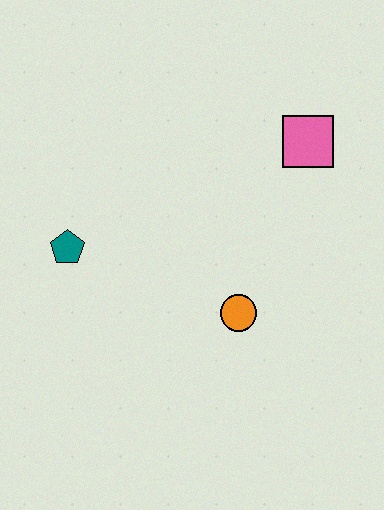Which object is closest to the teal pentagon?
The orange circle is closest to the teal pentagon.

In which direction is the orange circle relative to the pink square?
The orange circle is below the pink square.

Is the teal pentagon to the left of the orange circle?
Yes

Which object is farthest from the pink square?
The teal pentagon is farthest from the pink square.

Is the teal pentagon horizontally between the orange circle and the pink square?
No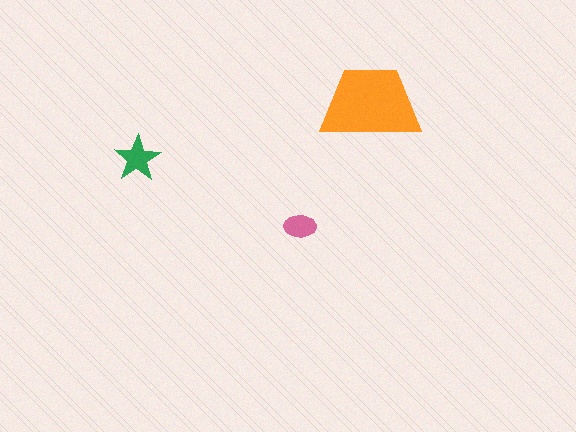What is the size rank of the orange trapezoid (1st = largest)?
1st.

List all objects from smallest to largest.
The pink ellipse, the green star, the orange trapezoid.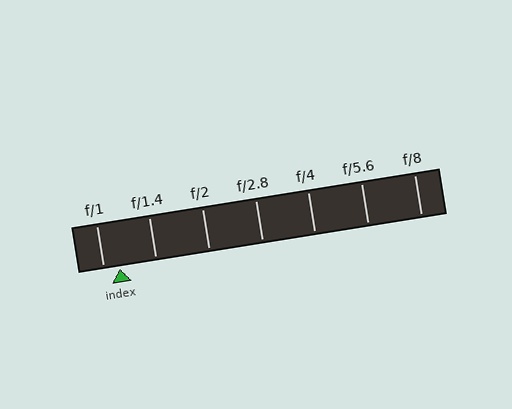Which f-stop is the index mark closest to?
The index mark is closest to f/1.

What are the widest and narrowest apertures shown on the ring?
The widest aperture shown is f/1 and the narrowest is f/8.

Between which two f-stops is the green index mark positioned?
The index mark is between f/1 and f/1.4.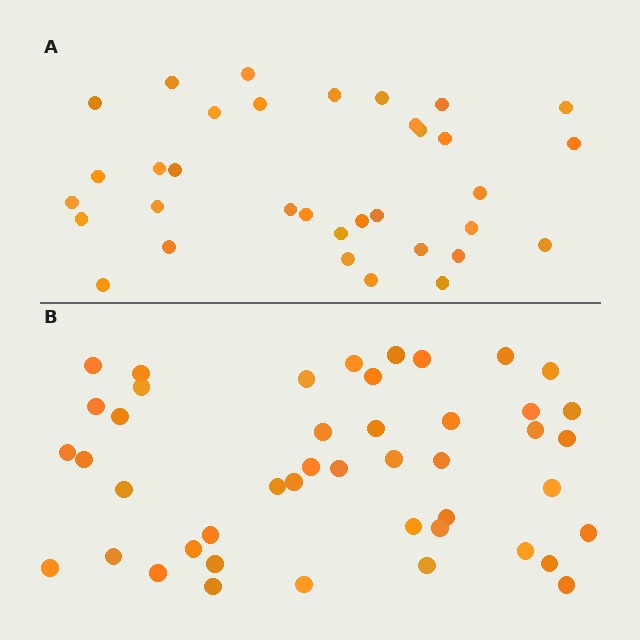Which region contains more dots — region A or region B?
Region B (the bottom region) has more dots.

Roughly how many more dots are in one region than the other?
Region B has roughly 12 or so more dots than region A.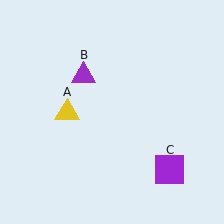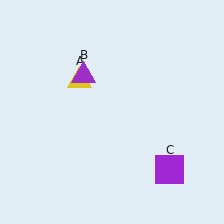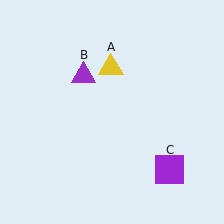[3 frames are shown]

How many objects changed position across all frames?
1 object changed position: yellow triangle (object A).